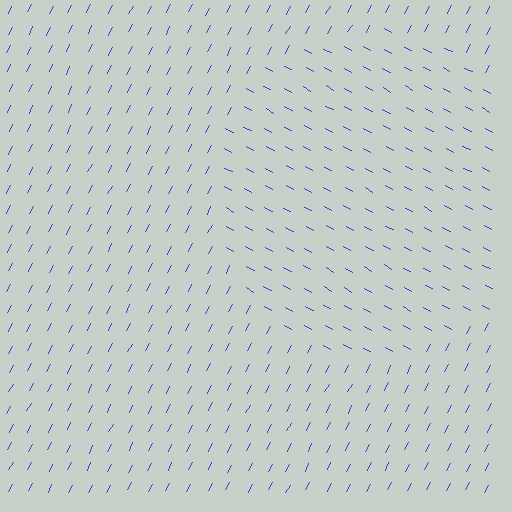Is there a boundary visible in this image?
Yes, there is a texture boundary formed by a change in line orientation.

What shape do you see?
I see a circle.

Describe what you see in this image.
The image is filled with small blue line segments. A circle region in the image has lines oriented differently from the surrounding lines, creating a visible texture boundary.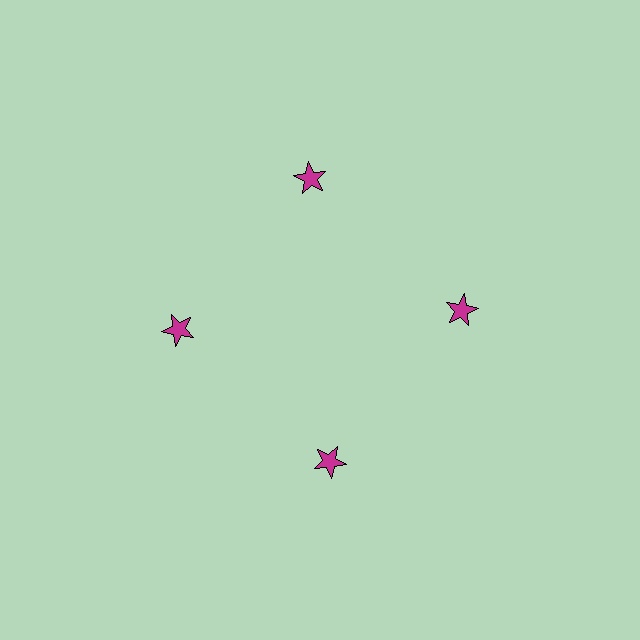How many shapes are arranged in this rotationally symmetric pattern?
There are 4 shapes, arranged in 4 groups of 1.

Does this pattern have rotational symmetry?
Yes, this pattern has 4-fold rotational symmetry. It looks the same after rotating 90 degrees around the center.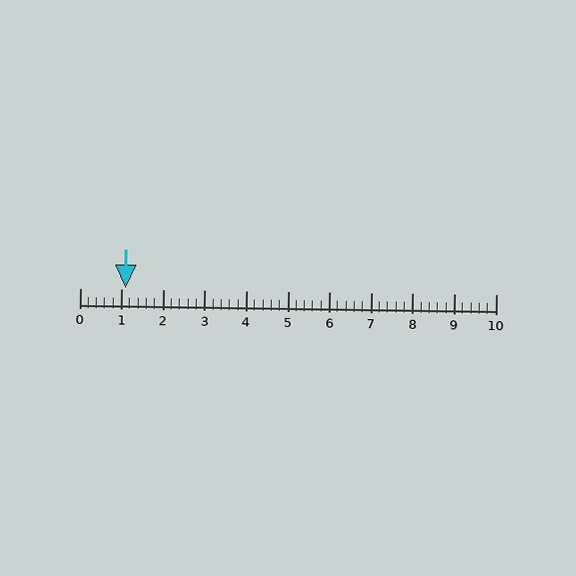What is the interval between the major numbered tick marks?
The major tick marks are spaced 1 units apart.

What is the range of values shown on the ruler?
The ruler shows values from 0 to 10.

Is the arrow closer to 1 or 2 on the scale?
The arrow is closer to 1.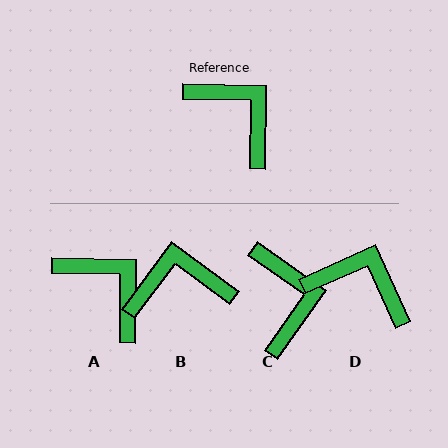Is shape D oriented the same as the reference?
No, it is off by about 25 degrees.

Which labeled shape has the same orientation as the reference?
A.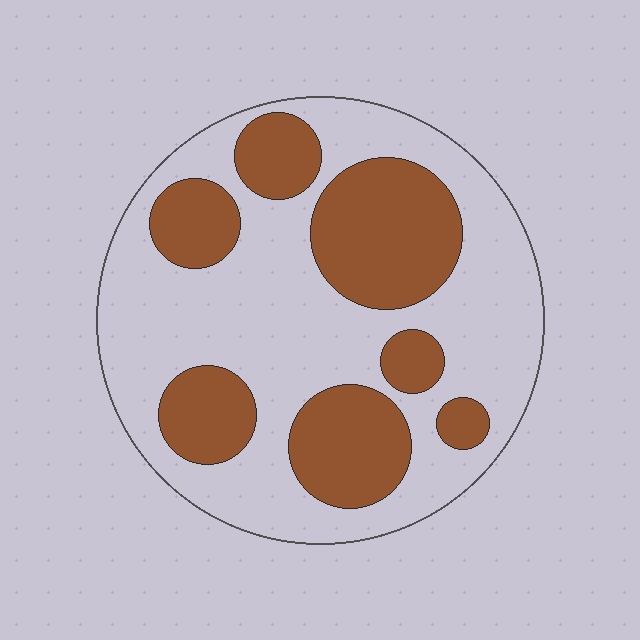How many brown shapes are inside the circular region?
7.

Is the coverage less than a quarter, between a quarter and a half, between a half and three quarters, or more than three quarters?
Between a quarter and a half.